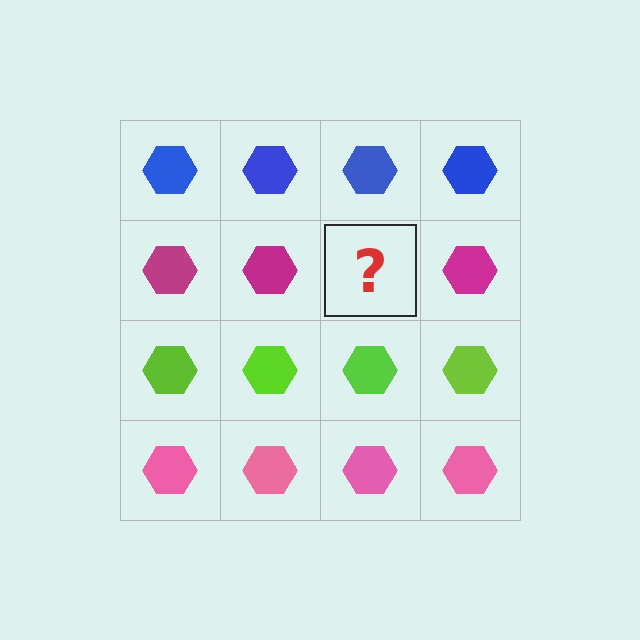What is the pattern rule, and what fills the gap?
The rule is that each row has a consistent color. The gap should be filled with a magenta hexagon.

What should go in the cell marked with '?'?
The missing cell should contain a magenta hexagon.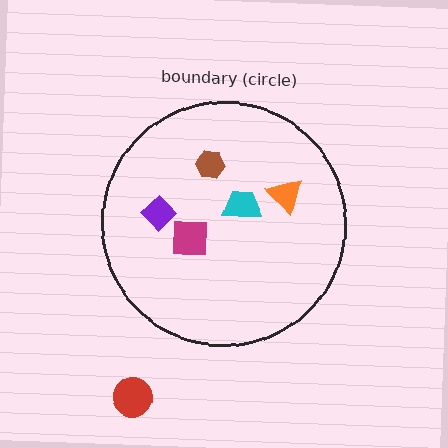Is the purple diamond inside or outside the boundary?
Inside.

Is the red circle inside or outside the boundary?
Outside.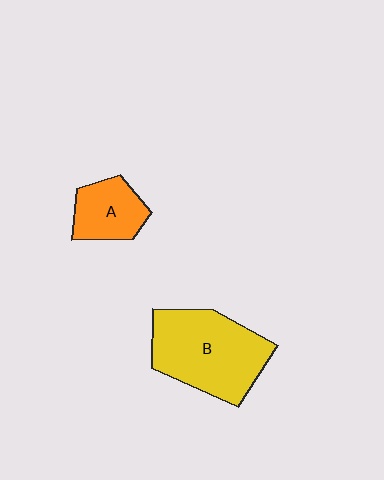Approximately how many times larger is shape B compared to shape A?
Approximately 2.1 times.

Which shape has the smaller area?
Shape A (orange).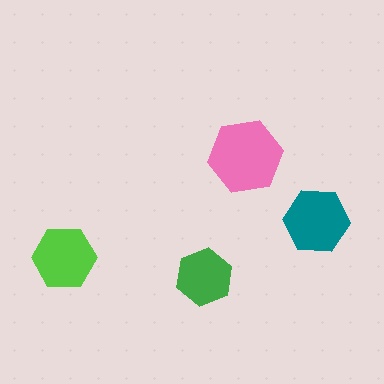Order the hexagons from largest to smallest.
the pink one, the teal one, the lime one, the green one.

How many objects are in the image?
There are 4 objects in the image.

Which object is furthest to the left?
The lime hexagon is leftmost.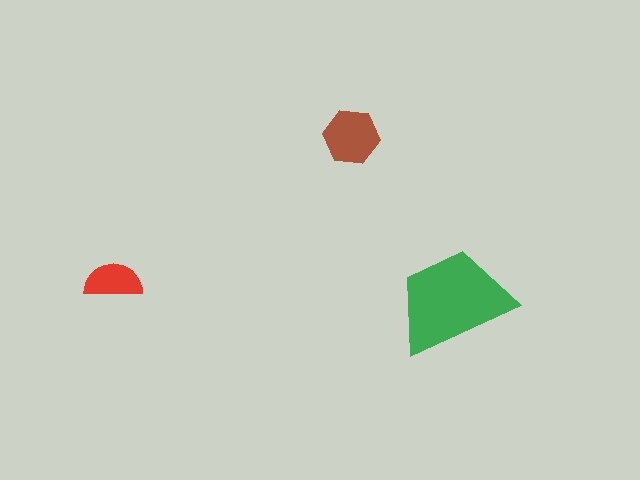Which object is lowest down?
The green trapezoid is bottommost.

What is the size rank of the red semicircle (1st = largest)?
3rd.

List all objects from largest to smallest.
The green trapezoid, the brown hexagon, the red semicircle.